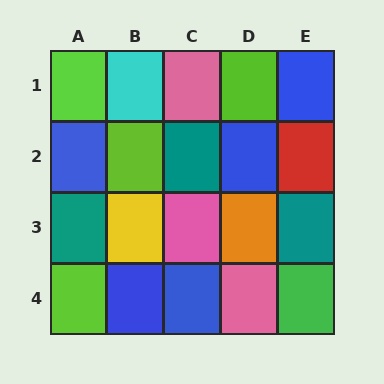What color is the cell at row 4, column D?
Pink.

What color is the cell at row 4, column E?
Green.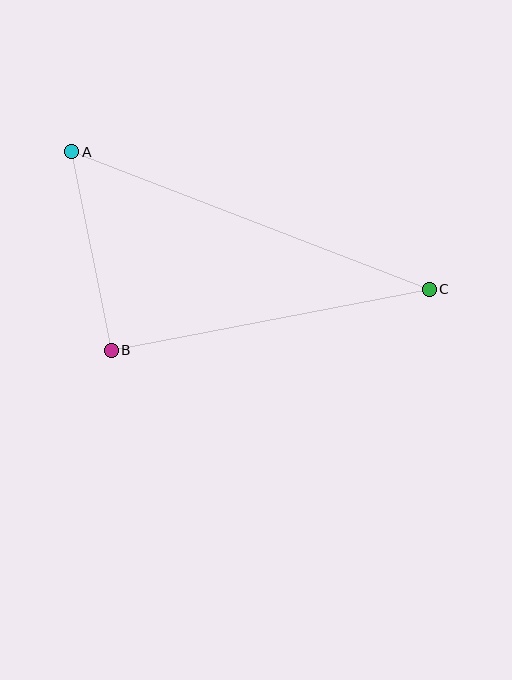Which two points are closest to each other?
Points A and B are closest to each other.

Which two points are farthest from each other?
Points A and C are farthest from each other.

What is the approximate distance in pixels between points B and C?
The distance between B and C is approximately 324 pixels.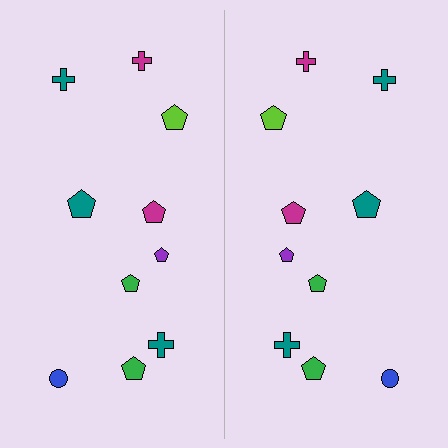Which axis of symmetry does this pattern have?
The pattern has a vertical axis of symmetry running through the center of the image.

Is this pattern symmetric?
Yes, this pattern has bilateral (reflection) symmetry.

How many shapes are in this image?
There are 20 shapes in this image.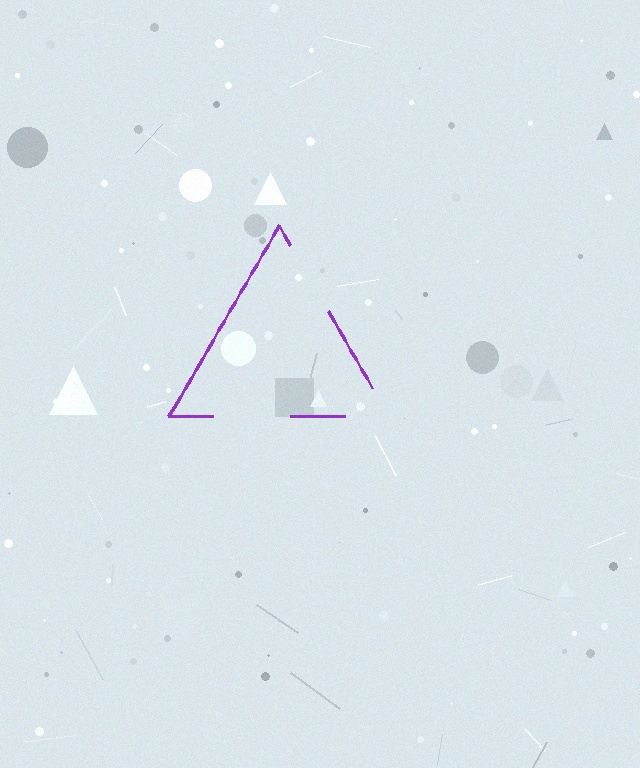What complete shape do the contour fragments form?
The contour fragments form a triangle.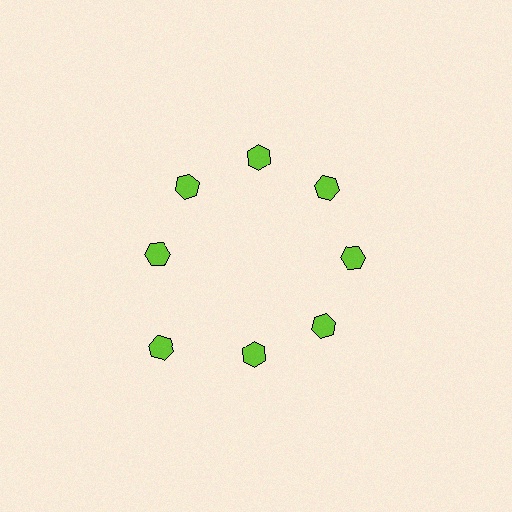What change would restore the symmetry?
The symmetry would be restored by moving it inward, back onto the ring so that all 8 hexagons sit at equal angles and equal distance from the center.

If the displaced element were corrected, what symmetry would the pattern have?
It would have 8-fold rotational symmetry — the pattern would map onto itself every 45 degrees.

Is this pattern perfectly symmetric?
No. The 8 lime hexagons are arranged in a ring, but one element near the 8 o'clock position is pushed outward from the center, breaking the 8-fold rotational symmetry.